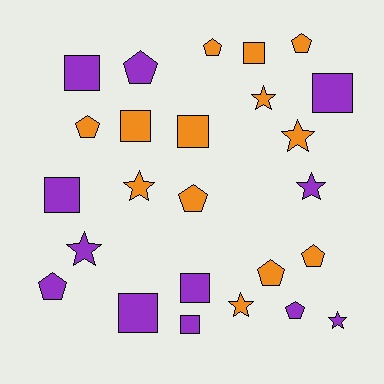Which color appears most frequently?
Orange, with 13 objects.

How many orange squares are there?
There are 3 orange squares.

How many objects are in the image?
There are 25 objects.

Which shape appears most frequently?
Square, with 9 objects.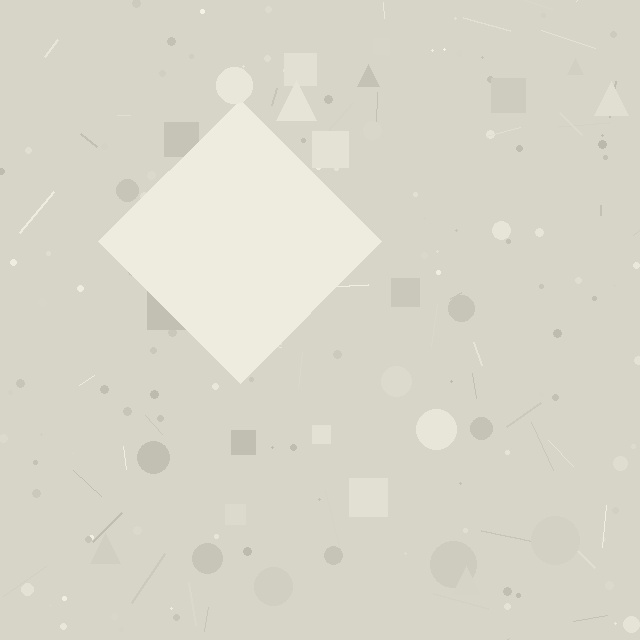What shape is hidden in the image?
A diamond is hidden in the image.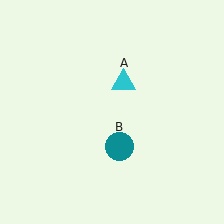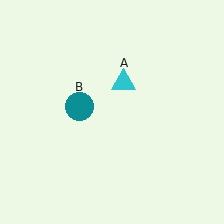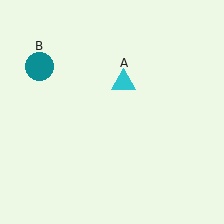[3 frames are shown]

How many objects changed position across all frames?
1 object changed position: teal circle (object B).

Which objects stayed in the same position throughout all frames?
Cyan triangle (object A) remained stationary.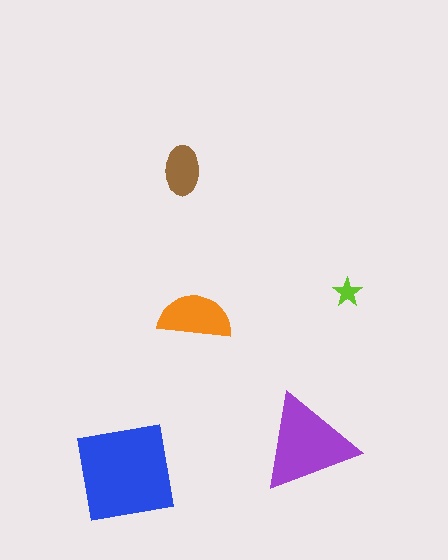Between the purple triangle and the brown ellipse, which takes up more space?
The purple triangle.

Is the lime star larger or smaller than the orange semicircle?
Smaller.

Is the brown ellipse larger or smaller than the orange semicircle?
Smaller.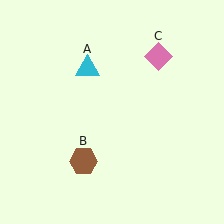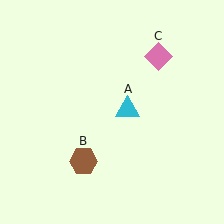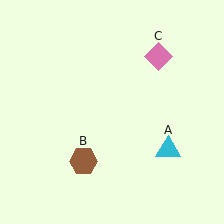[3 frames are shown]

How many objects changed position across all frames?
1 object changed position: cyan triangle (object A).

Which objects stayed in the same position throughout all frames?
Brown hexagon (object B) and pink diamond (object C) remained stationary.